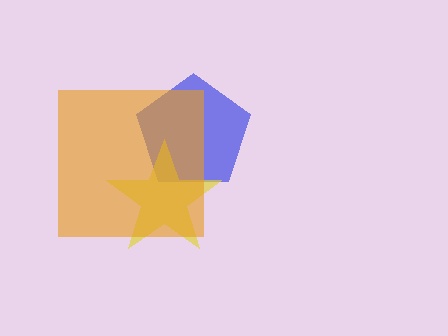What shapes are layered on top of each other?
The layered shapes are: a blue pentagon, a yellow star, an orange square.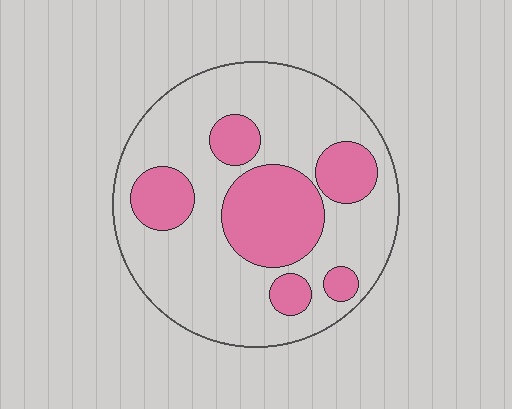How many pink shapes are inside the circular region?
6.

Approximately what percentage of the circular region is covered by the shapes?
Approximately 30%.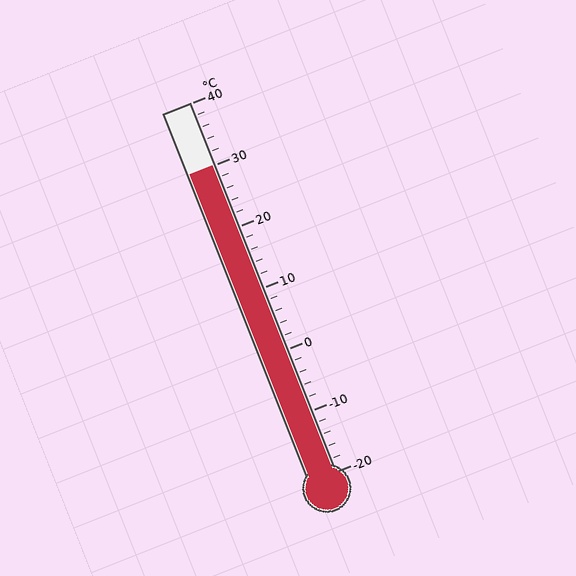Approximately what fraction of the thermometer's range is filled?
The thermometer is filled to approximately 85% of its range.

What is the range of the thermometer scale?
The thermometer scale ranges from -20°C to 40°C.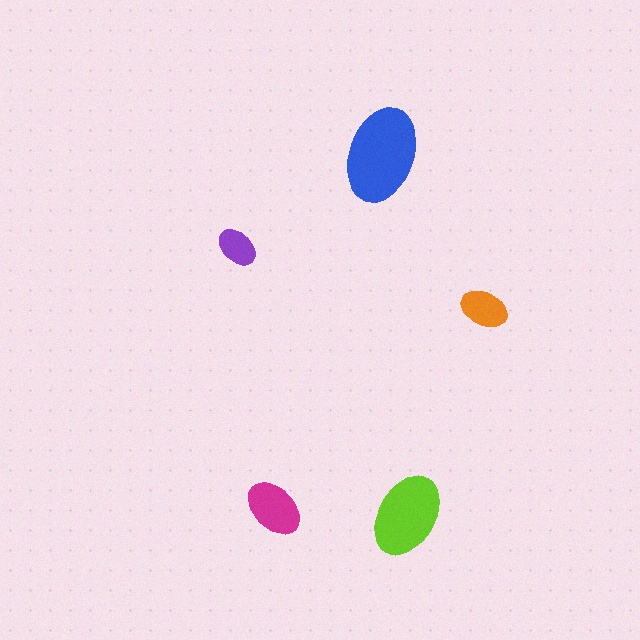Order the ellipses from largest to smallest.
the blue one, the lime one, the magenta one, the orange one, the purple one.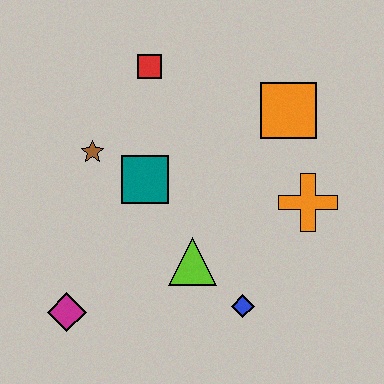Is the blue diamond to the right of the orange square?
No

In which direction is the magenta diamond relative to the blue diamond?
The magenta diamond is to the left of the blue diamond.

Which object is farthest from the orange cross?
The magenta diamond is farthest from the orange cross.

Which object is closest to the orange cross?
The orange square is closest to the orange cross.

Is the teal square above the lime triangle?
Yes